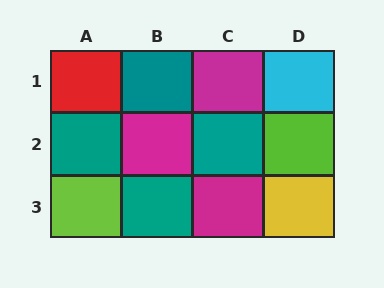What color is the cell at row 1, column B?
Teal.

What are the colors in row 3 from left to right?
Lime, teal, magenta, yellow.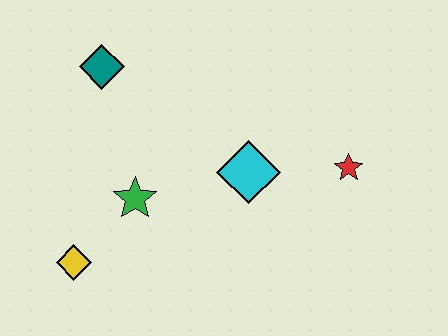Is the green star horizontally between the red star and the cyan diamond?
No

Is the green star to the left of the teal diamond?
No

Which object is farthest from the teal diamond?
The red star is farthest from the teal diamond.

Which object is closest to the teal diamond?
The green star is closest to the teal diamond.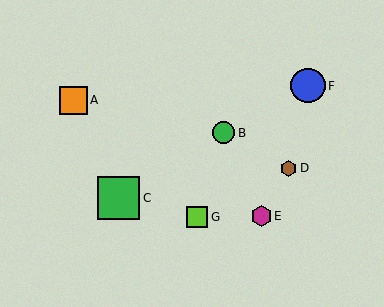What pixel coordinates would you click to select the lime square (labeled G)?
Click at (197, 217) to select the lime square G.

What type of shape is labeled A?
Shape A is an orange square.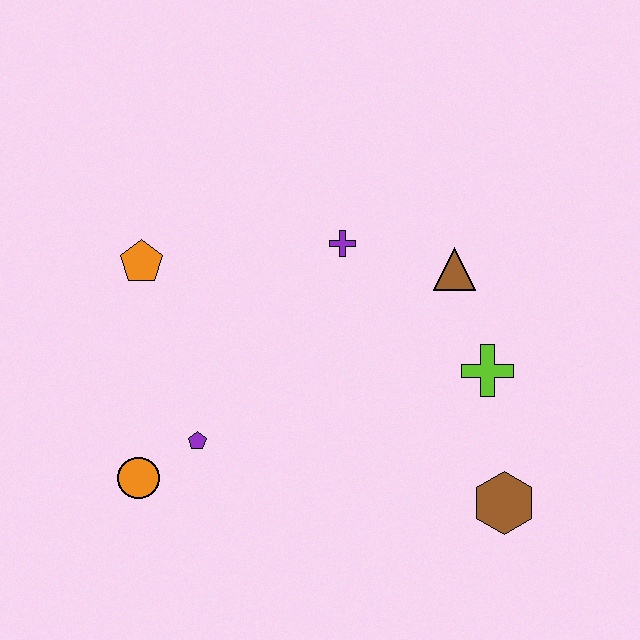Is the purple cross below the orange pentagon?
No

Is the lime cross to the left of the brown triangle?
No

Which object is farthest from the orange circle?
The brown triangle is farthest from the orange circle.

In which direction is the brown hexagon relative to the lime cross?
The brown hexagon is below the lime cross.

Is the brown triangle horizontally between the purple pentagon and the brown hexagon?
Yes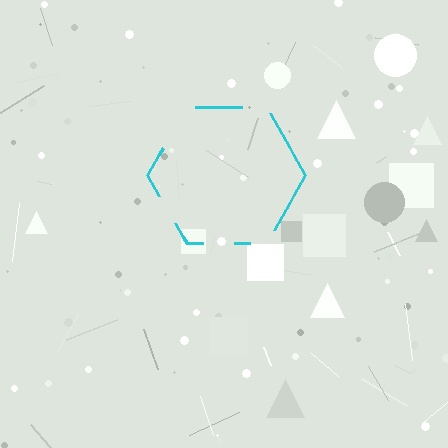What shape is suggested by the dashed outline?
The dashed outline suggests a hexagon.